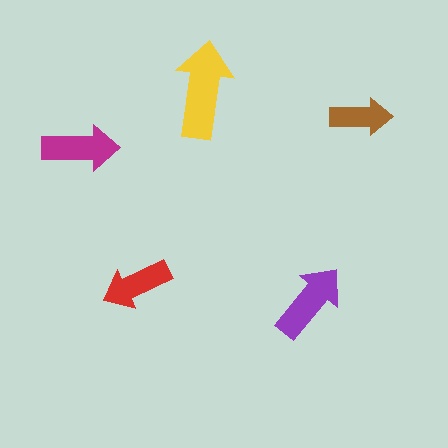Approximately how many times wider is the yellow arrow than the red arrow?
About 1.5 times wider.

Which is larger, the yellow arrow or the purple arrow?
The yellow one.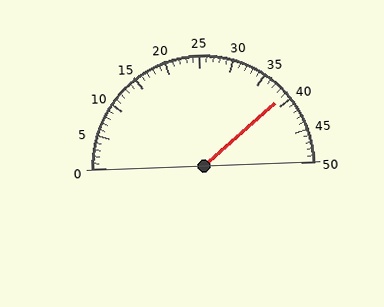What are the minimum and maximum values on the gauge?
The gauge ranges from 0 to 50.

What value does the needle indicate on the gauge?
The needle indicates approximately 39.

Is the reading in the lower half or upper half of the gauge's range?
The reading is in the upper half of the range (0 to 50).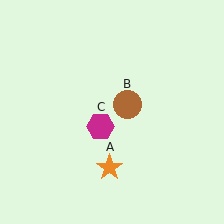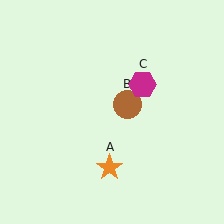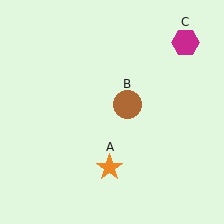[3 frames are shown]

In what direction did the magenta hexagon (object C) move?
The magenta hexagon (object C) moved up and to the right.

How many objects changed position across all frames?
1 object changed position: magenta hexagon (object C).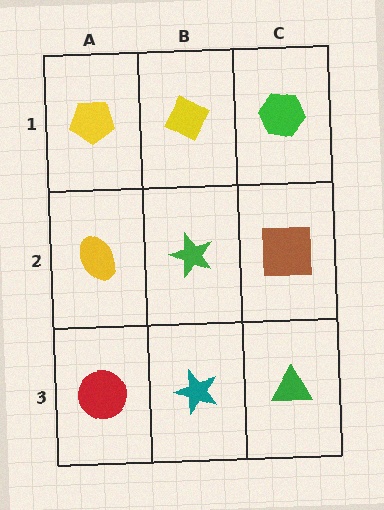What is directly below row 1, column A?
A yellow ellipse.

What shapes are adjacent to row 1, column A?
A yellow ellipse (row 2, column A), a yellow diamond (row 1, column B).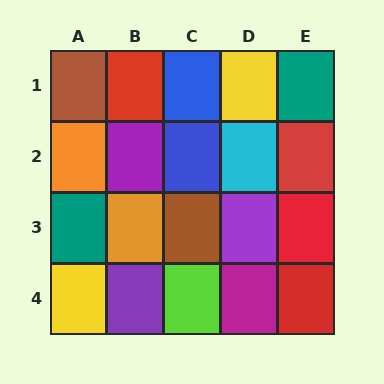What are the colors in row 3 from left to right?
Teal, orange, brown, purple, red.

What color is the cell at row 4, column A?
Yellow.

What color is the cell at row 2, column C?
Blue.